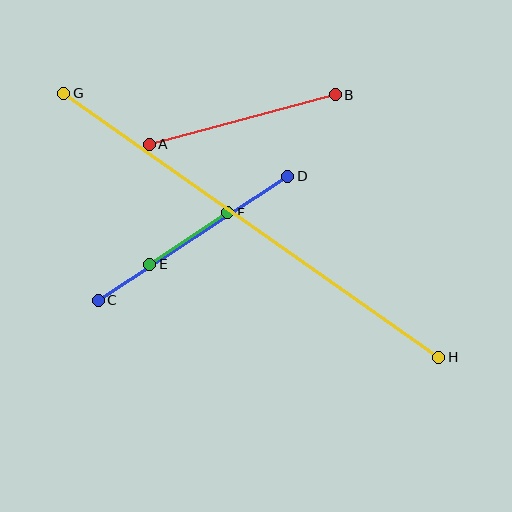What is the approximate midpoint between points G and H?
The midpoint is at approximately (251, 225) pixels.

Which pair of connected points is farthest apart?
Points G and H are farthest apart.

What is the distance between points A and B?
The distance is approximately 193 pixels.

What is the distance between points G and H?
The distance is approximately 458 pixels.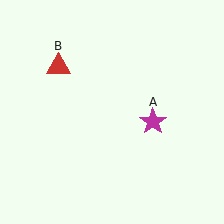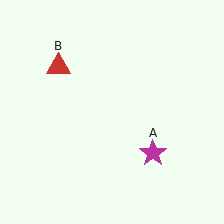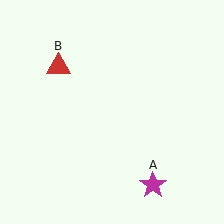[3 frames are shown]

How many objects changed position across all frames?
1 object changed position: magenta star (object A).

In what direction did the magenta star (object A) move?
The magenta star (object A) moved down.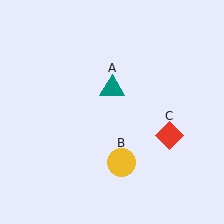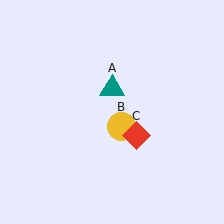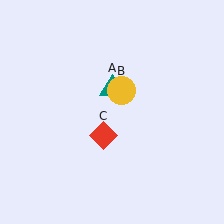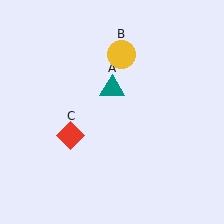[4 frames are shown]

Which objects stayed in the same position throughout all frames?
Teal triangle (object A) remained stationary.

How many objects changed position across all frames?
2 objects changed position: yellow circle (object B), red diamond (object C).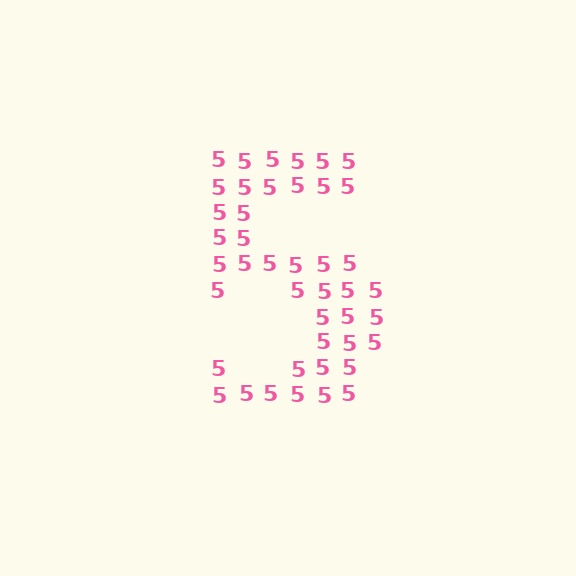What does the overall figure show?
The overall figure shows the digit 5.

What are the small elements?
The small elements are digit 5's.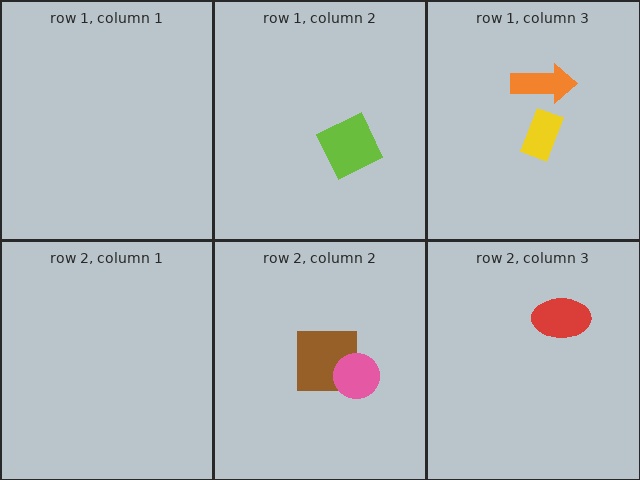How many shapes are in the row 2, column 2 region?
2.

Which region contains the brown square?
The row 2, column 2 region.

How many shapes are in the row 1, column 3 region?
2.